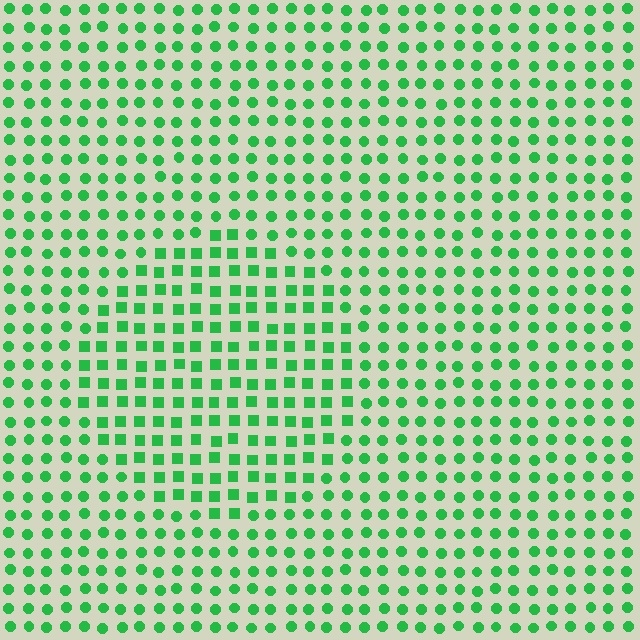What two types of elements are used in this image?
The image uses squares inside the circle region and circles outside it.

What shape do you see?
I see a circle.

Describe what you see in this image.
The image is filled with small green elements arranged in a uniform grid. A circle-shaped region contains squares, while the surrounding area contains circles. The boundary is defined purely by the change in element shape.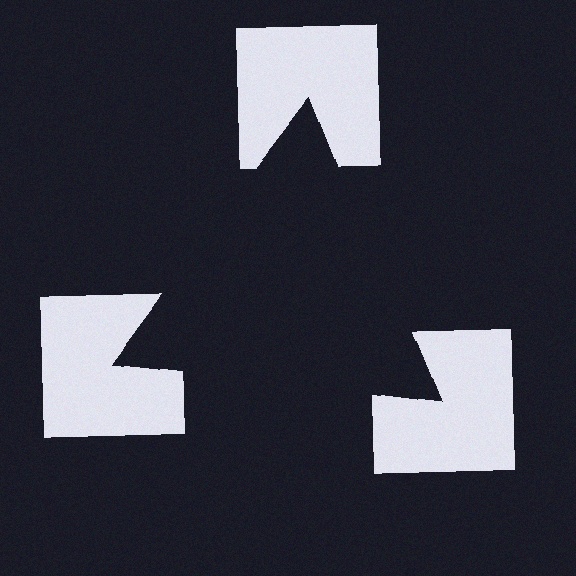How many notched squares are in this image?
There are 3 — one at each vertex of the illusory triangle.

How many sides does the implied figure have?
3 sides.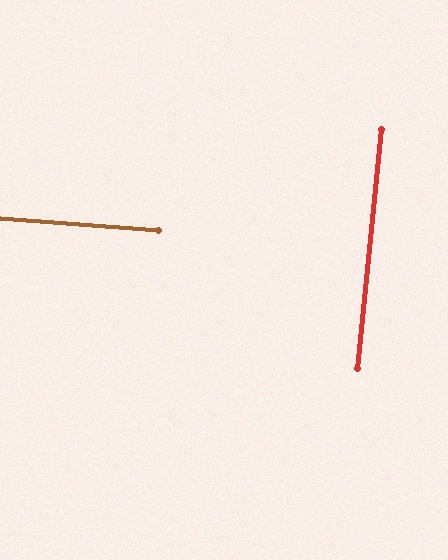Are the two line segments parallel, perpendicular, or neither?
Perpendicular — they meet at approximately 89°.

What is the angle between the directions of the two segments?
Approximately 89 degrees.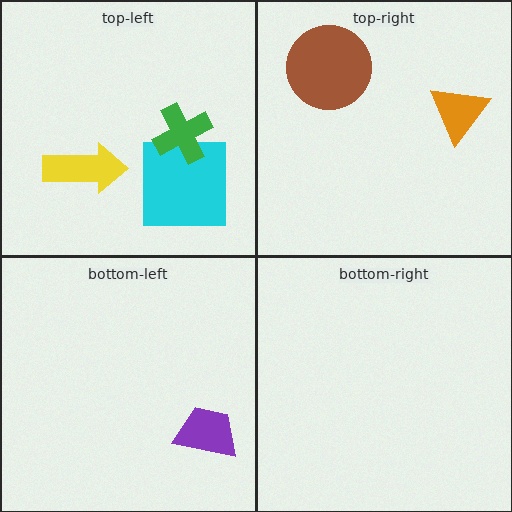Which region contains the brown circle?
The top-right region.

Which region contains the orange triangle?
The top-right region.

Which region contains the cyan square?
The top-left region.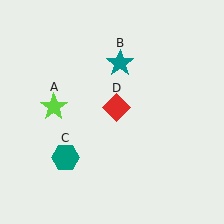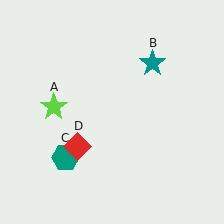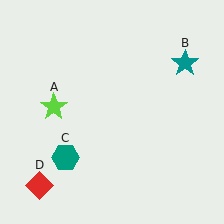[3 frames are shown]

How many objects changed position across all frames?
2 objects changed position: teal star (object B), red diamond (object D).